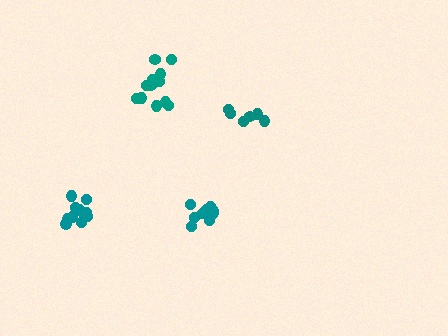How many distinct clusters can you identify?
There are 4 distinct clusters.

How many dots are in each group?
Group 1: 11 dots, Group 2: 12 dots, Group 3: 6 dots, Group 4: 10 dots (39 total).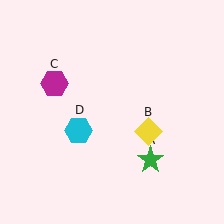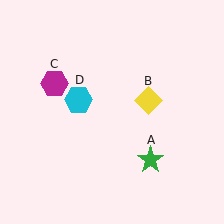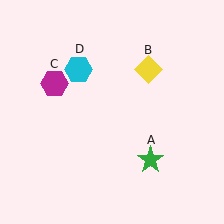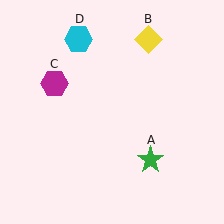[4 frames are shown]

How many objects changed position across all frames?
2 objects changed position: yellow diamond (object B), cyan hexagon (object D).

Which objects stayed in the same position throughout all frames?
Green star (object A) and magenta hexagon (object C) remained stationary.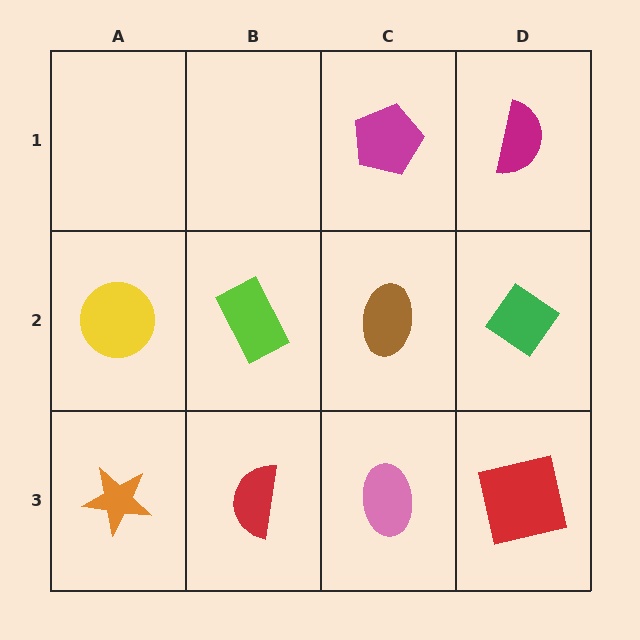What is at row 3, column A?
An orange star.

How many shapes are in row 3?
4 shapes.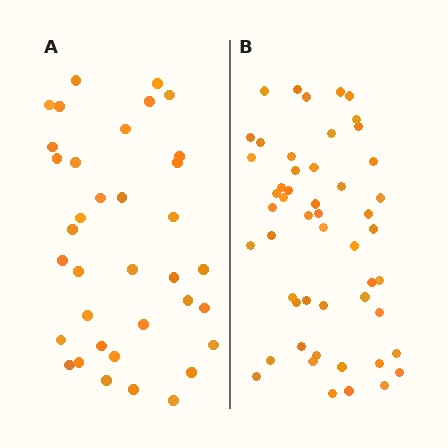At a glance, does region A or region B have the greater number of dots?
Region B (the right region) has more dots.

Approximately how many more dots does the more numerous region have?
Region B has approximately 15 more dots than region A.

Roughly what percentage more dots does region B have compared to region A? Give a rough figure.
About 40% more.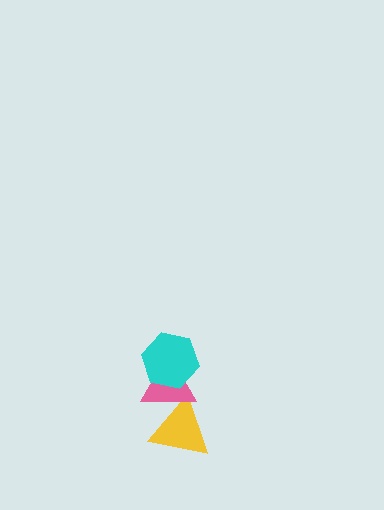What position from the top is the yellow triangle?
The yellow triangle is 3rd from the top.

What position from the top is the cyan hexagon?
The cyan hexagon is 1st from the top.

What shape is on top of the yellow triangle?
The pink triangle is on top of the yellow triangle.